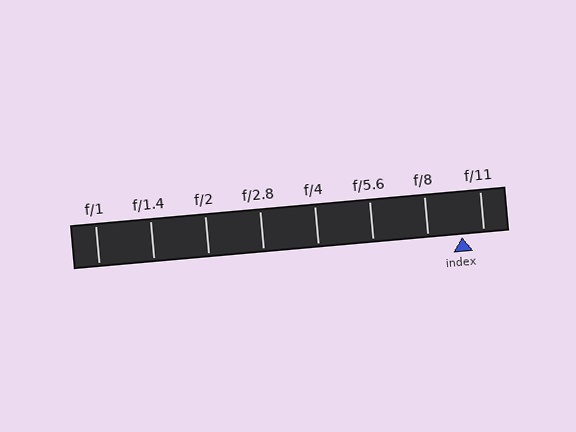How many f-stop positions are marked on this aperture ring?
There are 8 f-stop positions marked.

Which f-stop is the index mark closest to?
The index mark is closest to f/11.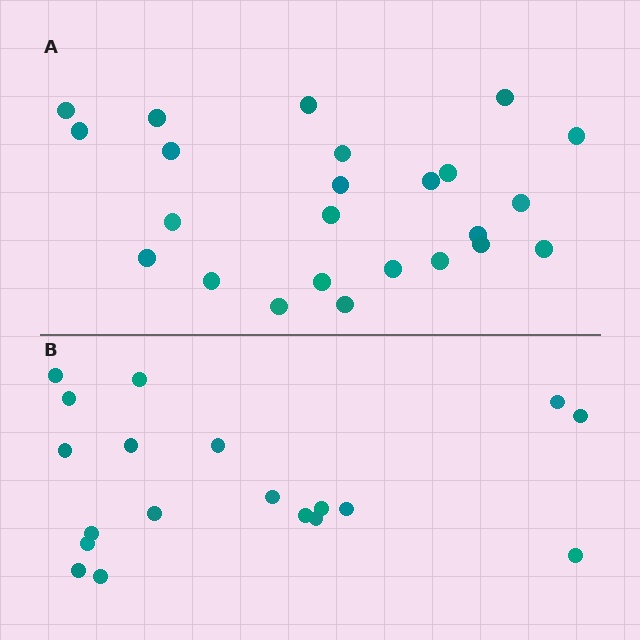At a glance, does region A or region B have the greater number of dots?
Region A (the top region) has more dots.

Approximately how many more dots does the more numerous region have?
Region A has about 5 more dots than region B.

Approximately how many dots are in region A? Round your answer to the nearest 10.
About 20 dots. (The exact count is 24, which rounds to 20.)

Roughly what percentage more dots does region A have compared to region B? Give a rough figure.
About 25% more.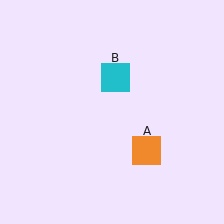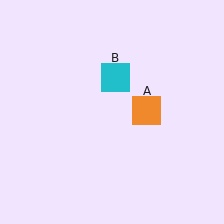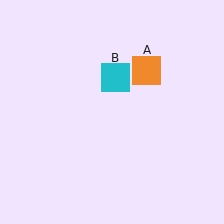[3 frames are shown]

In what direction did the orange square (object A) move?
The orange square (object A) moved up.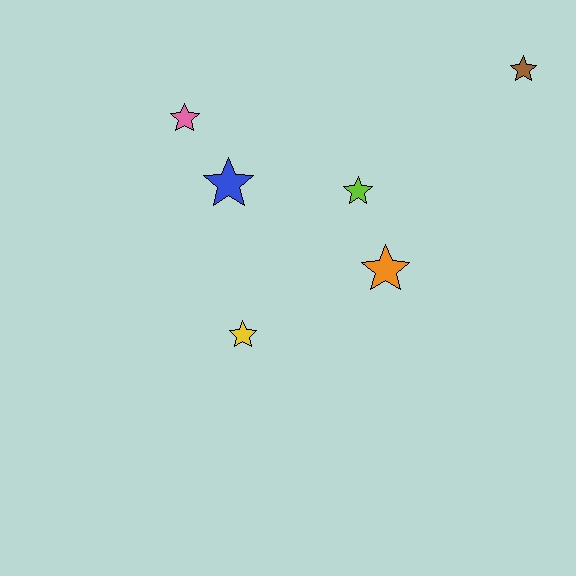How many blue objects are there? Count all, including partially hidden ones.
There is 1 blue object.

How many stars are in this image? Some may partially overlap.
There are 6 stars.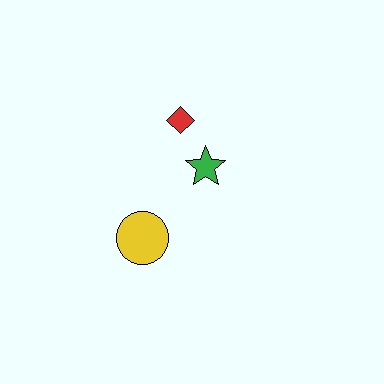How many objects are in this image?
There are 3 objects.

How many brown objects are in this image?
There are no brown objects.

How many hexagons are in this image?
There are no hexagons.